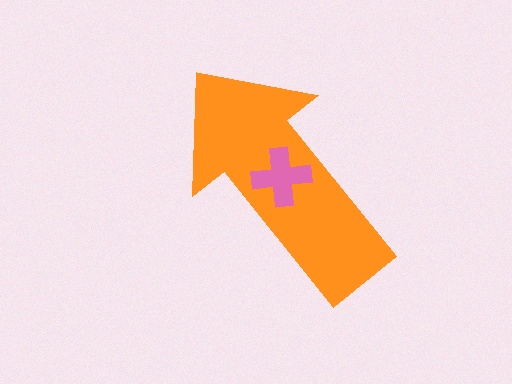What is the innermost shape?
The pink cross.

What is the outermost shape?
The orange arrow.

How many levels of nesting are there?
2.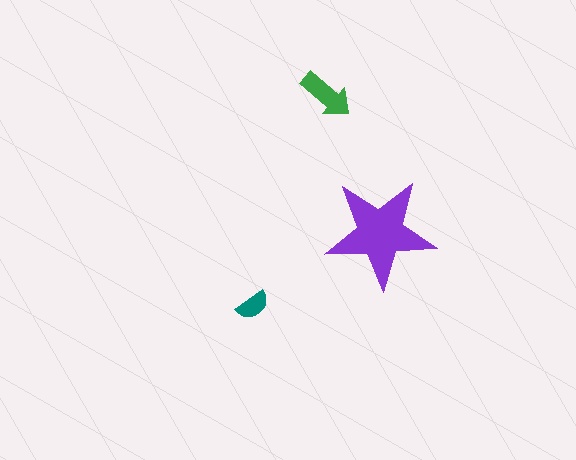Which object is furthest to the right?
The purple star is rightmost.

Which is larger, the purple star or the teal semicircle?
The purple star.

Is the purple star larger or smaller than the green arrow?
Larger.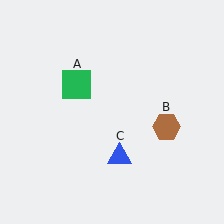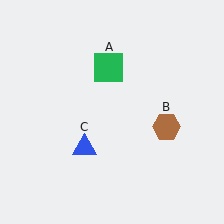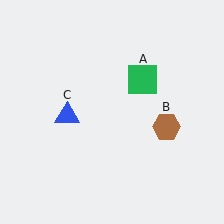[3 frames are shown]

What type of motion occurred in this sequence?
The green square (object A), blue triangle (object C) rotated clockwise around the center of the scene.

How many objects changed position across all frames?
2 objects changed position: green square (object A), blue triangle (object C).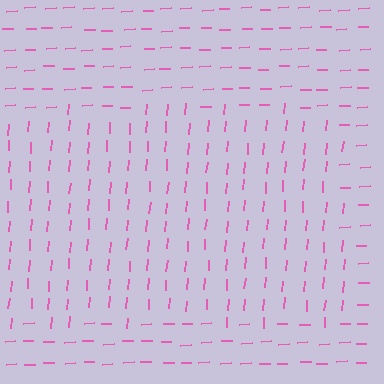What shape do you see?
I see a rectangle.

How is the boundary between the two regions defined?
The boundary is defined purely by a change in line orientation (approximately 83 degrees difference). All lines are the same color and thickness.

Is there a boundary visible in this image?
Yes, there is a texture boundary formed by a change in line orientation.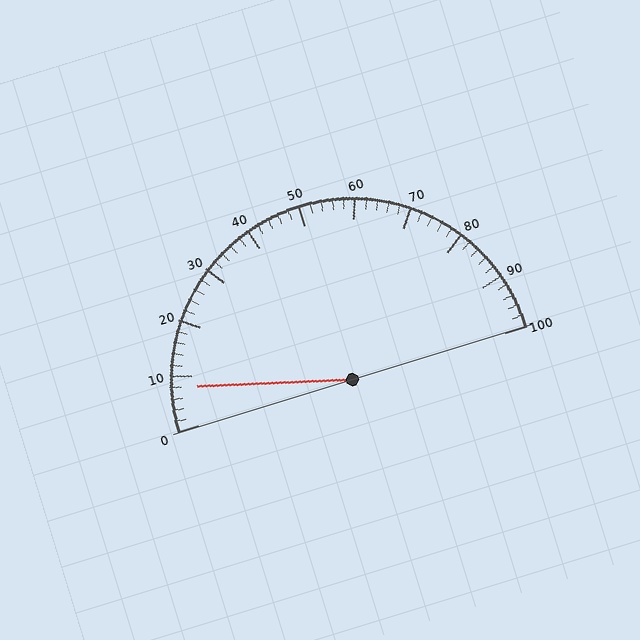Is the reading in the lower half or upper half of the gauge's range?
The reading is in the lower half of the range (0 to 100).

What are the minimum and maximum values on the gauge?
The gauge ranges from 0 to 100.